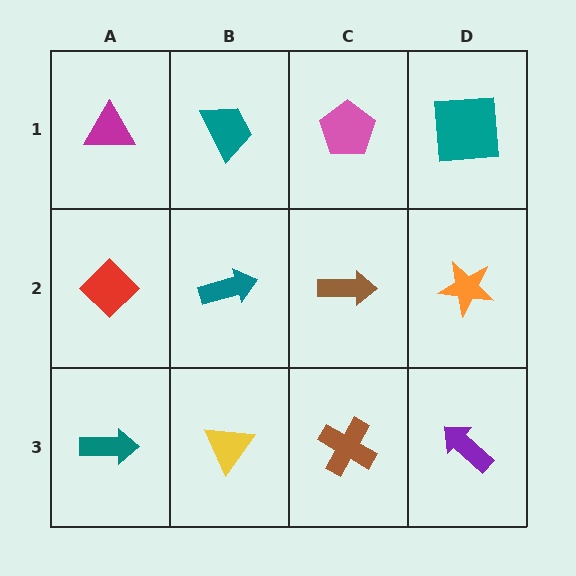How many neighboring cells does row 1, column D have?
2.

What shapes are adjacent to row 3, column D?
An orange star (row 2, column D), a brown cross (row 3, column C).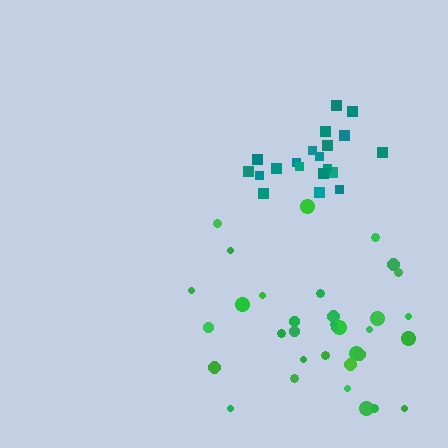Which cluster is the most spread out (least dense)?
Green.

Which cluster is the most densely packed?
Teal.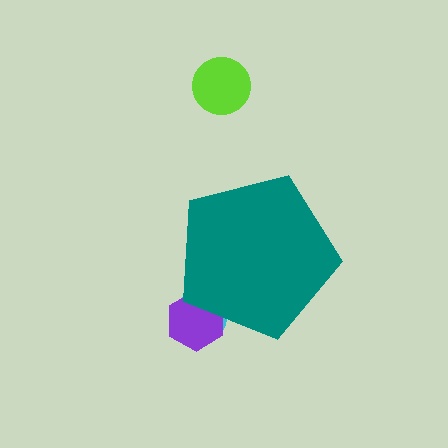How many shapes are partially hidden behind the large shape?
2 shapes are partially hidden.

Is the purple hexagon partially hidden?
Yes, the purple hexagon is partially hidden behind the teal pentagon.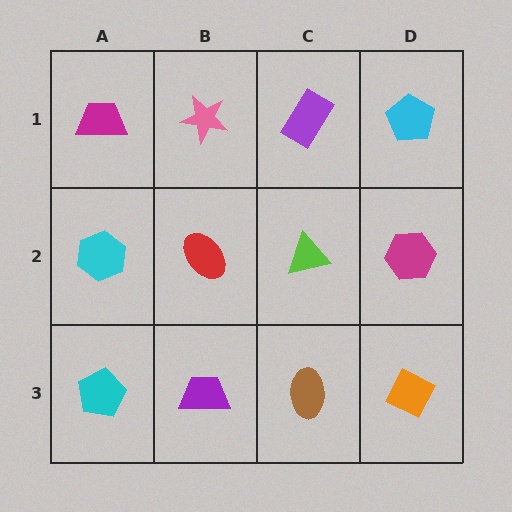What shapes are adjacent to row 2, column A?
A magenta trapezoid (row 1, column A), a cyan pentagon (row 3, column A), a red ellipse (row 2, column B).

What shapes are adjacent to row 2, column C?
A purple rectangle (row 1, column C), a brown ellipse (row 3, column C), a red ellipse (row 2, column B), a magenta hexagon (row 2, column D).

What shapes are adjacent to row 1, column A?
A cyan hexagon (row 2, column A), a pink star (row 1, column B).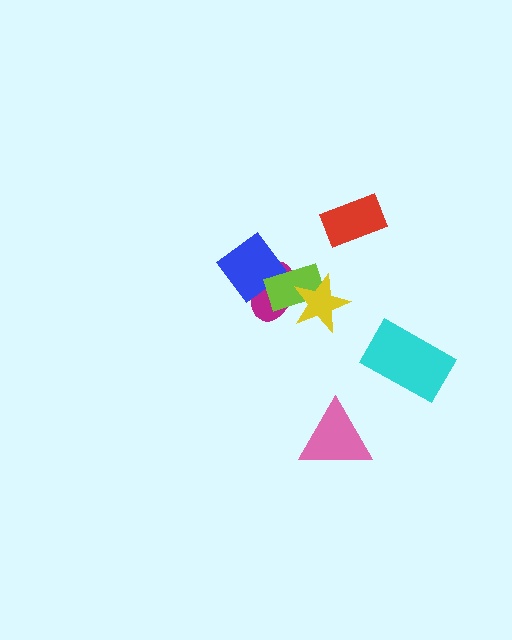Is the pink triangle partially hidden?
No, no other shape covers it.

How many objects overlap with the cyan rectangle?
0 objects overlap with the cyan rectangle.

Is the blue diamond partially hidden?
Yes, it is partially covered by another shape.